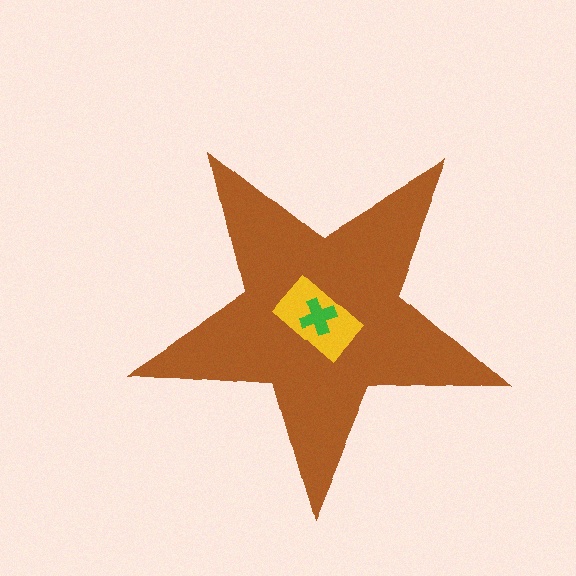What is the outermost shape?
The brown star.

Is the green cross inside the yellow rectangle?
Yes.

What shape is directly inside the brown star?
The yellow rectangle.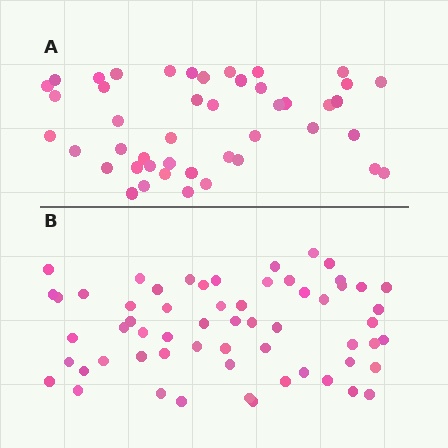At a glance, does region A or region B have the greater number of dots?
Region B (the bottom region) has more dots.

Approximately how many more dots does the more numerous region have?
Region B has approximately 15 more dots than region A.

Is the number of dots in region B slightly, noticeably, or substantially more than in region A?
Region B has noticeably more, but not dramatically so. The ratio is roughly 1.3 to 1.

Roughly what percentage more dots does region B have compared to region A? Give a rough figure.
About 35% more.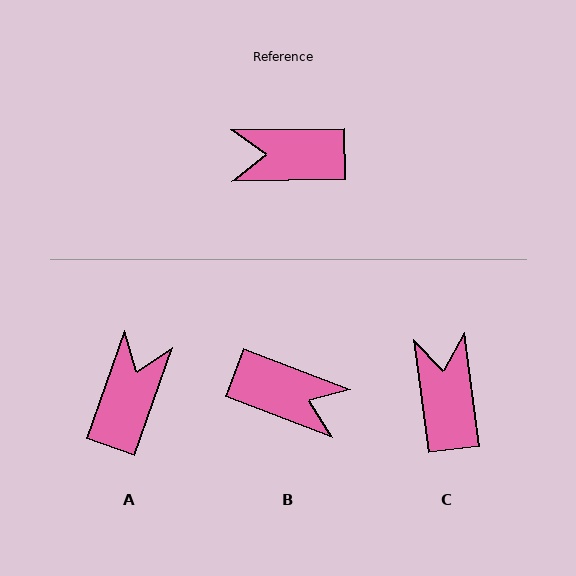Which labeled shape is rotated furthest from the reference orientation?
B, about 158 degrees away.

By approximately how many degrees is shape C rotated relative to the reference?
Approximately 83 degrees clockwise.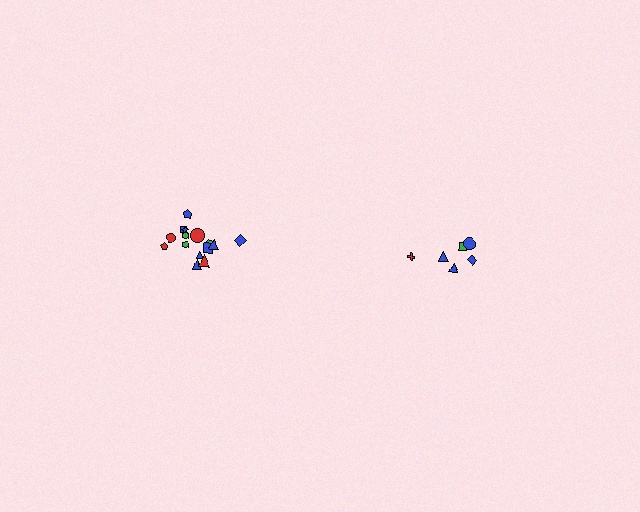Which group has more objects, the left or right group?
The left group.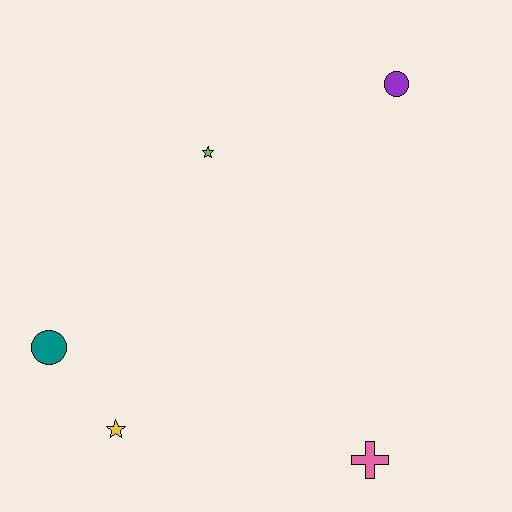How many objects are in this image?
There are 5 objects.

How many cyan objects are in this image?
There are no cyan objects.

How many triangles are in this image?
There are no triangles.